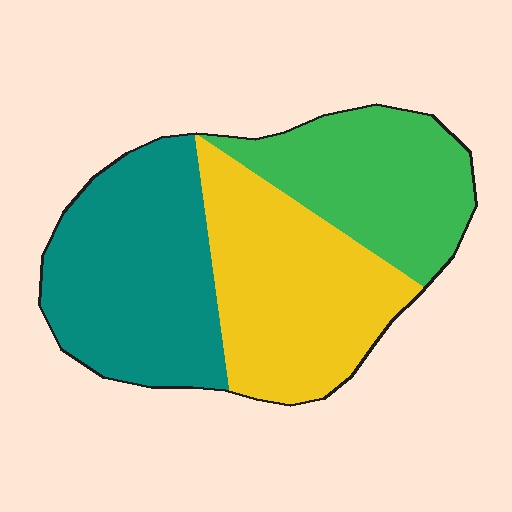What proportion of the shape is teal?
Teal covers about 35% of the shape.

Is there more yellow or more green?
Yellow.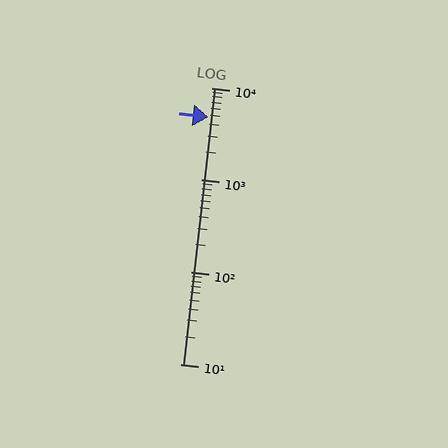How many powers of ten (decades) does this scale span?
The scale spans 3 decades, from 10 to 10000.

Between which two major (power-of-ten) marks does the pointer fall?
The pointer is between 1000 and 10000.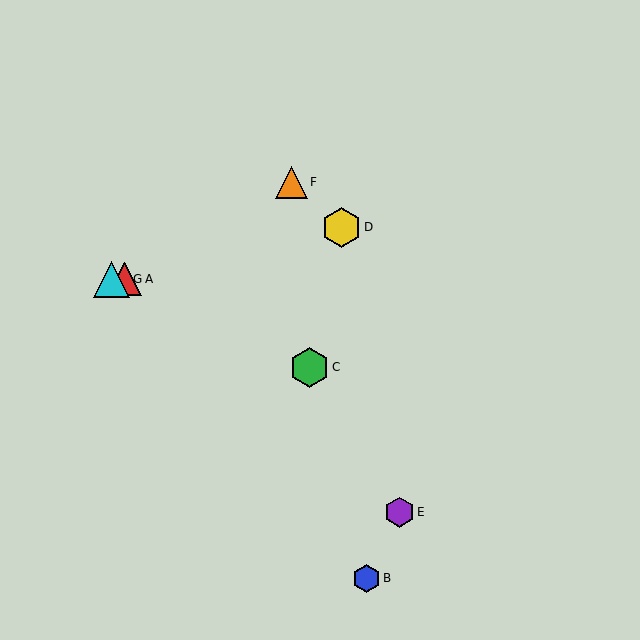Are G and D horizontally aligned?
No, G is at y≈279 and D is at y≈227.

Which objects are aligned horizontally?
Objects A, G are aligned horizontally.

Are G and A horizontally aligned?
Yes, both are at y≈279.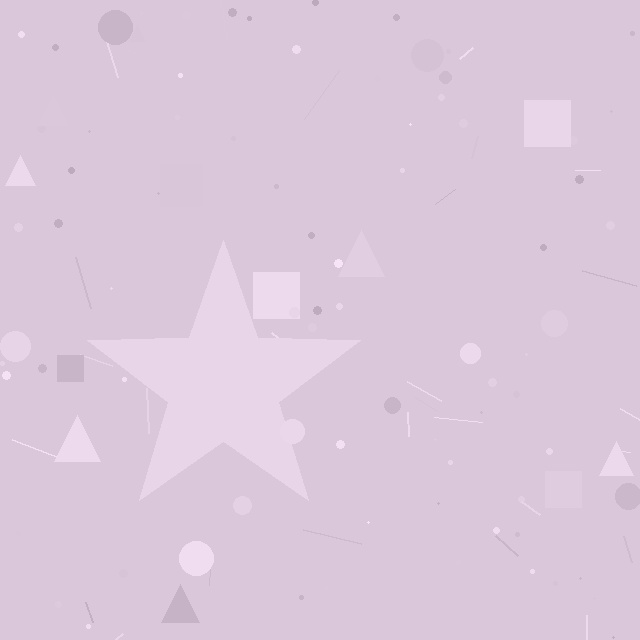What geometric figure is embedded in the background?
A star is embedded in the background.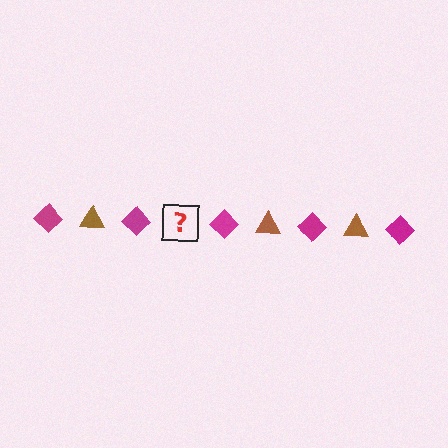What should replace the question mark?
The question mark should be replaced with a brown triangle.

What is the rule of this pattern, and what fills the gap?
The rule is that the pattern alternates between magenta diamond and brown triangle. The gap should be filled with a brown triangle.